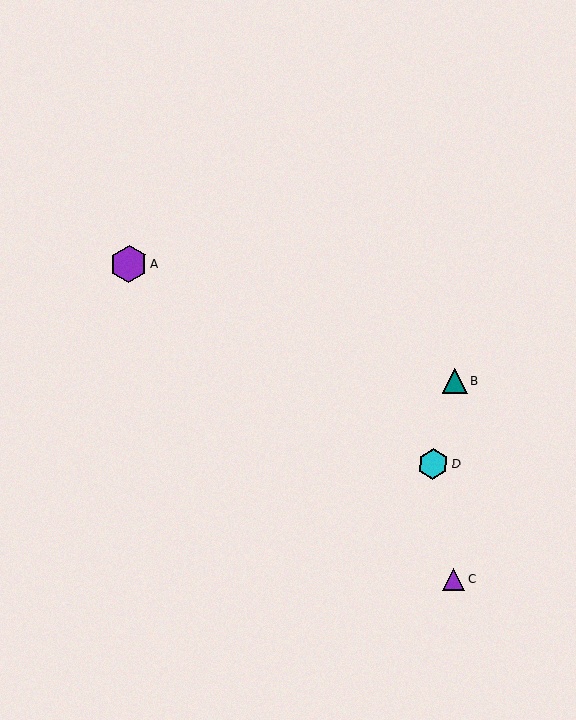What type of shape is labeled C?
Shape C is a purple triangle.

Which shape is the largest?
The purple hexagon (labeled A) is the largest.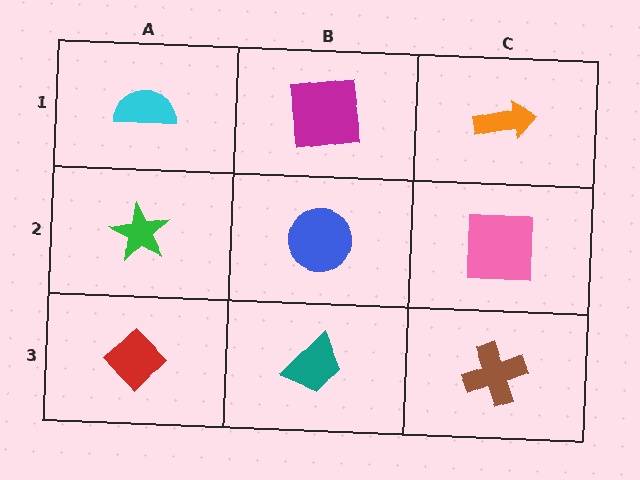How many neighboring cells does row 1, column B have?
3.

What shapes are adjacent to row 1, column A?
A green star (row 2, column A), a magenta square (row 1, column B).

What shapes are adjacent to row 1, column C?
A pink square (row 2, column C), a magenta square (row 1, column B).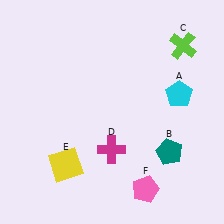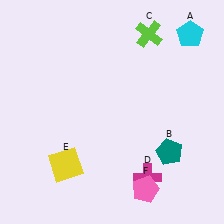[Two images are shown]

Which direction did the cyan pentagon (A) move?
The cyan pentagon (A) moved up.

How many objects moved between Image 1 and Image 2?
3 objects moved between the two images.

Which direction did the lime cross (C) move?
The lime cross (C) moved left.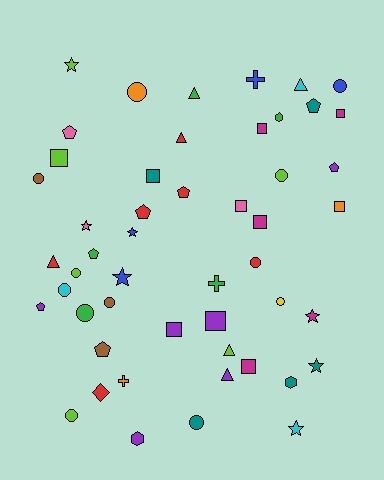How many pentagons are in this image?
There are 8 pentagons.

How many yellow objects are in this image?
There is 1 yellow object.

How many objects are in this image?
There are 50 objects.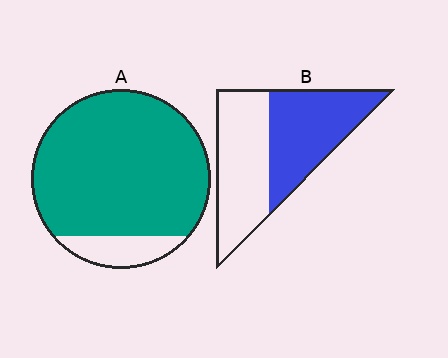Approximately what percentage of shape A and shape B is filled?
A is approximately 85% and B is approximately 50%.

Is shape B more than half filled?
Roughly half.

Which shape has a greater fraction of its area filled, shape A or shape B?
Shape A.